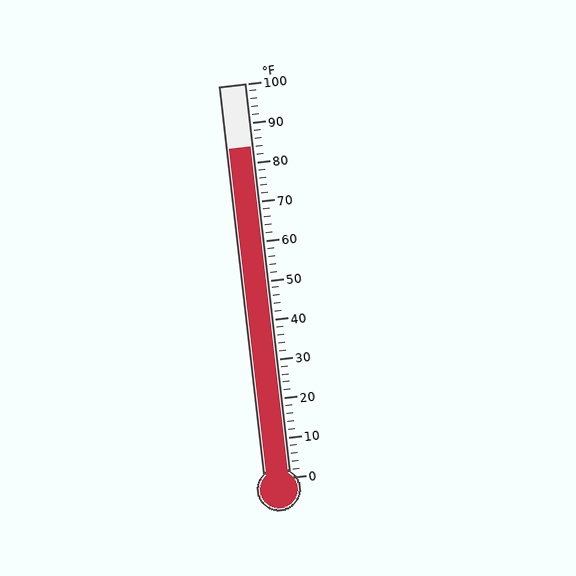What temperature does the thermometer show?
The thermometer shows approximately 84°F.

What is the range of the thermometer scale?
The thermometer scale ranges from 0°F to 100°F.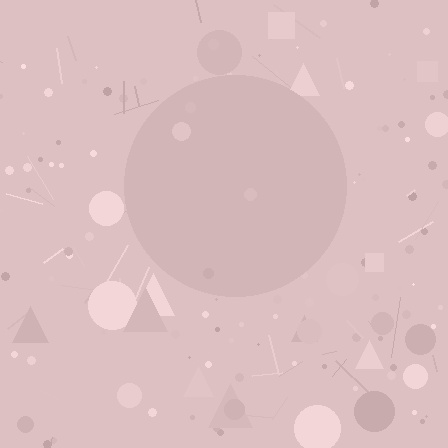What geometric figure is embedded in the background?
A circle is embedded in the background.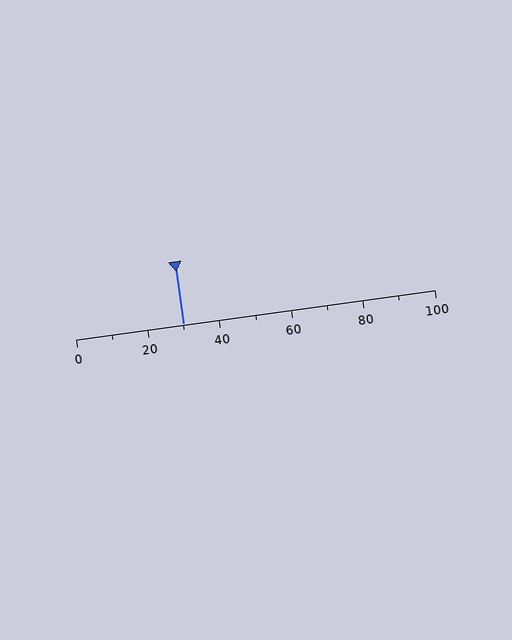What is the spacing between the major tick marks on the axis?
The major ticks are spaced 20 apart.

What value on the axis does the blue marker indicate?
The marker indicates approximately 30.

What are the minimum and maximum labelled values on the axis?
The axis runs from 0 to 100.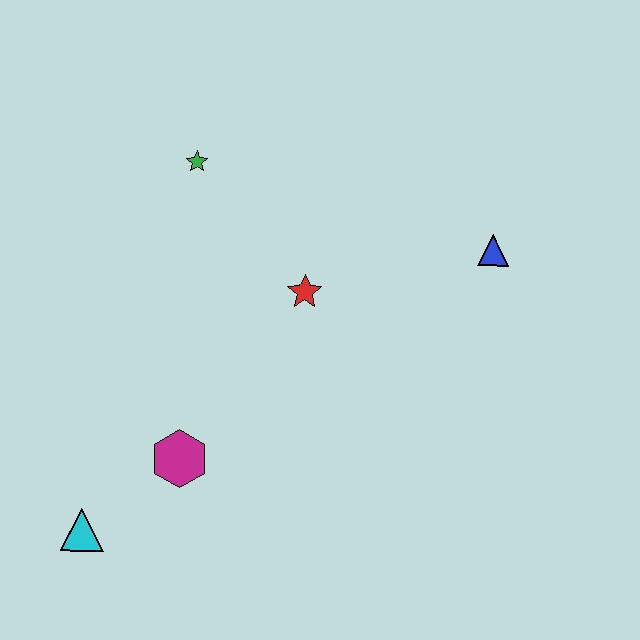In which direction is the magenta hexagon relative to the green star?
The magenta hexagon is below the green star.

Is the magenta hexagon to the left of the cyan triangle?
No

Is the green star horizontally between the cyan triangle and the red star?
Yes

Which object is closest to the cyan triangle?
The magenta hexagon is closest to the cyan triangle.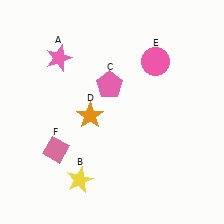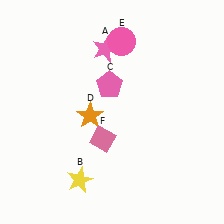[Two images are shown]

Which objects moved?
The objects that moved are: the pink star (A), the pink circle (E), the pink diamond (F).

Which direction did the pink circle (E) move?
The pink circle (E) moved left.